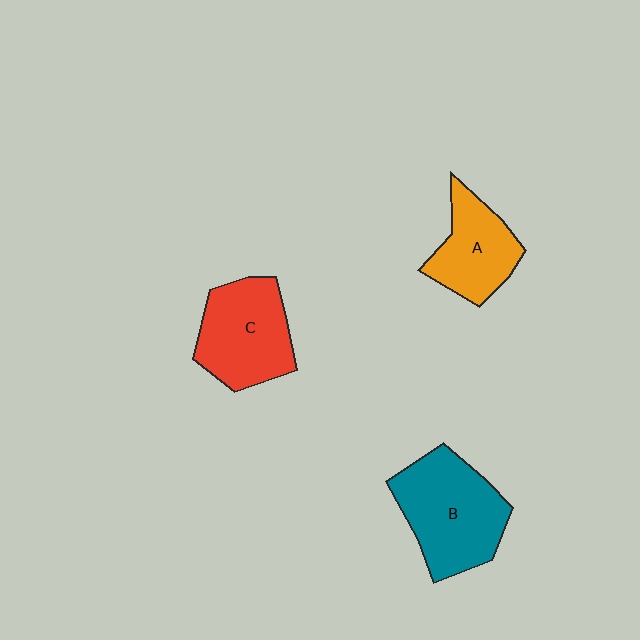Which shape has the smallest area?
Shape A (orange).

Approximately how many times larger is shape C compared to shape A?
Approximately 1.3 times.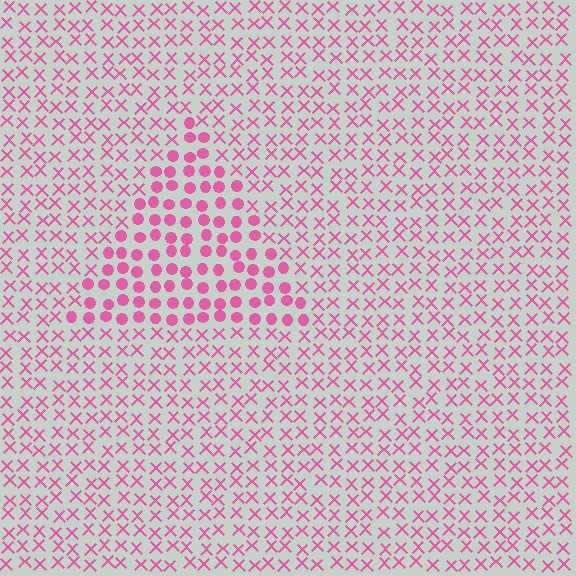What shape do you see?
I see a triangle.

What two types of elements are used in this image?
The image uses circles inside the triangle region and X marks outside it.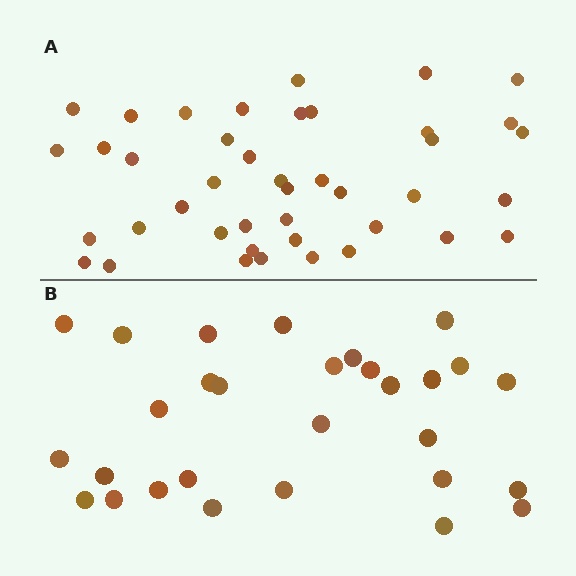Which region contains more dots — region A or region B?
Region A (the top region) has more dots.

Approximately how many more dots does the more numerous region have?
Region A has approximately 15 more dots than region B.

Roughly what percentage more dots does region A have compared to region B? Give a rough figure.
About 45% more.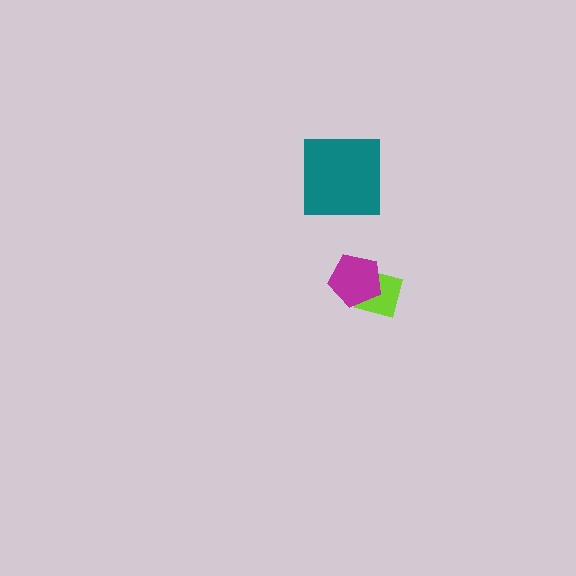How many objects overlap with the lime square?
1 object overlaps with the lime square.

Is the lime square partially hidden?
Yes, it is partially covered by another shape.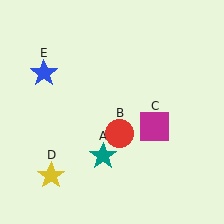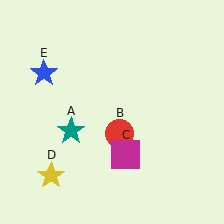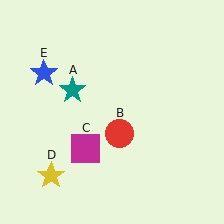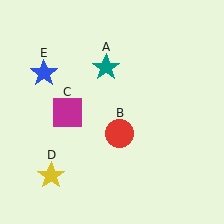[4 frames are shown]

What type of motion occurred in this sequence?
The teal star (object A), magenta square (object C) rotated clockwise around the center of the scene.